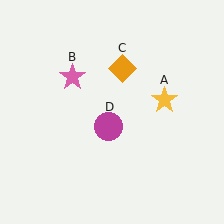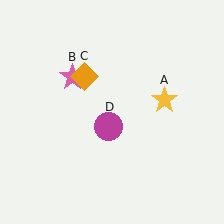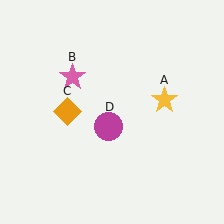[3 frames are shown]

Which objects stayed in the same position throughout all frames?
Yellow star (object A) and pink star (object B) and magenta circle (object D) remained stationary.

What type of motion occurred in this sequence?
The orange diamond (object C) rotated counterclockwise around the center of the scene.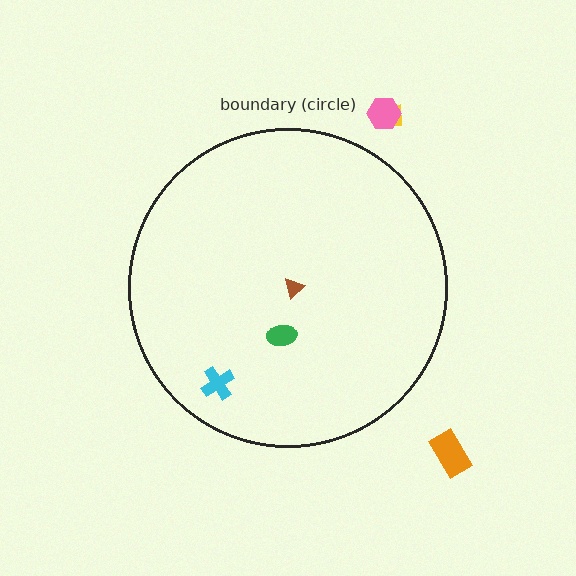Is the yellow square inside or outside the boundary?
Outside.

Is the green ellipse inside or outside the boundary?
Inside.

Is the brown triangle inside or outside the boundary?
Inside.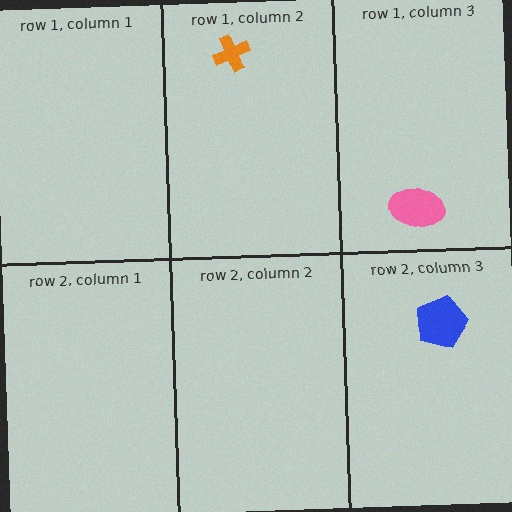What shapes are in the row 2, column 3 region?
The blue pentagon.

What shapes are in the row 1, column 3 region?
The pink ellipse.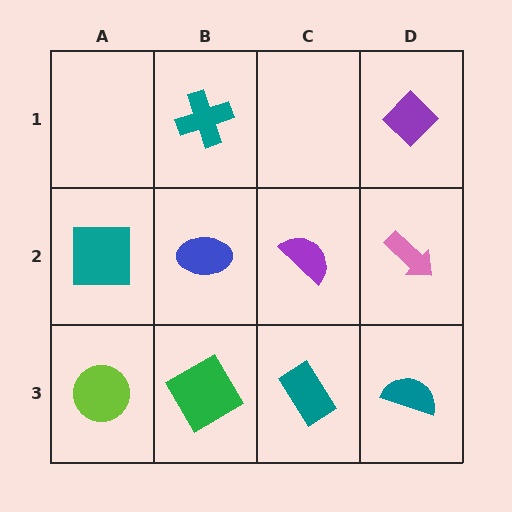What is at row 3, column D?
A teal semicircle.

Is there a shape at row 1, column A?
No, that cell is empty.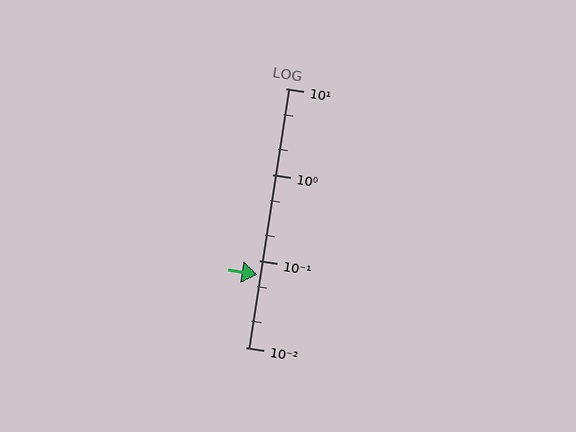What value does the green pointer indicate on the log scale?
The pointer indicates approximately 0.069.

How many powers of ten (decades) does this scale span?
The scale spans 3 decades, from 0.01 to 10.